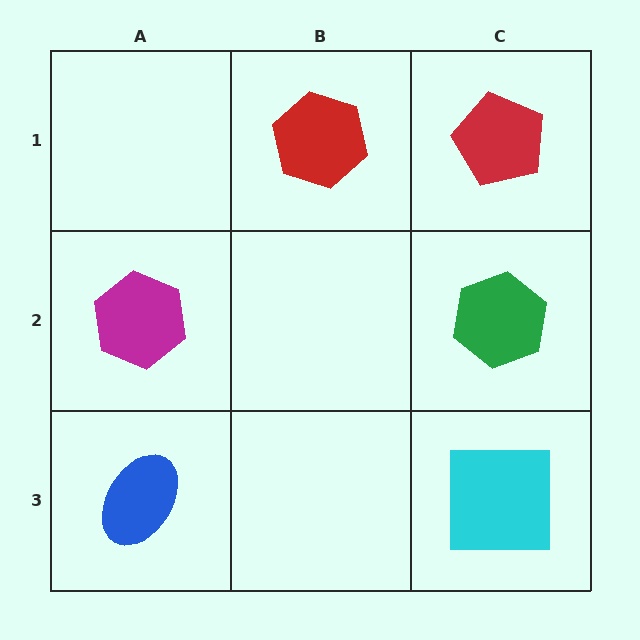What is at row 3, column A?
A blue ellipse.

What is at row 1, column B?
A red hexagon.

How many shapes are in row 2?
2 shapes.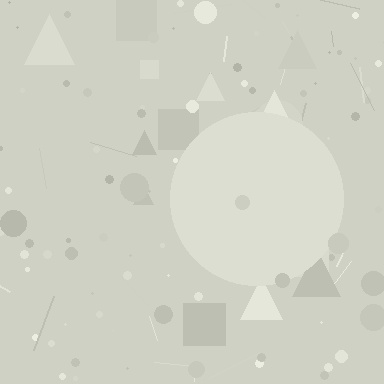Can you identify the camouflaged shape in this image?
The camouflaged shape is a circle.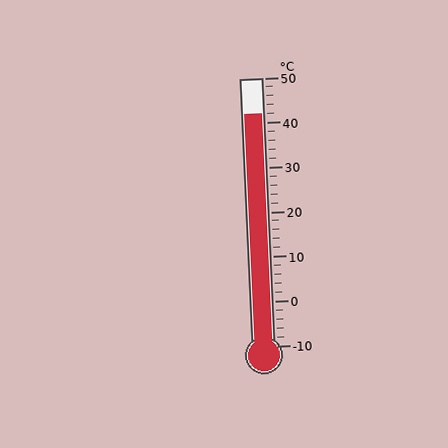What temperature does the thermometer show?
The thermometer shows approximately 42°C.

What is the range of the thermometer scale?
The thermometer scale ranges from -10°C to 50°C.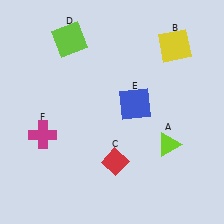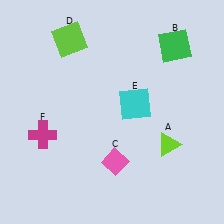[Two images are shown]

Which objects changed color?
B changed from yellow to green. C changed from red to pink. E changed from blue to cyan.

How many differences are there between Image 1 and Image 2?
There are 3 differences between the two images.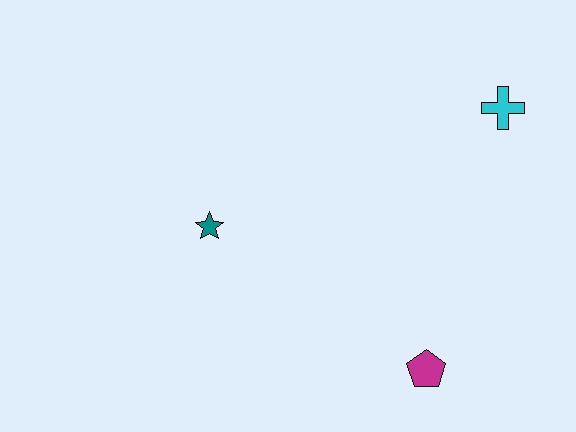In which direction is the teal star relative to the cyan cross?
The teal star is to the left of the cyan cross.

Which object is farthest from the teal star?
The cyan cross is farthest from the teal star.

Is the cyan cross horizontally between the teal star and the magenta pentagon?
No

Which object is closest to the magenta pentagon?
The teal star is closest to the magenta pentagon.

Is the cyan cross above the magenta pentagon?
Yes